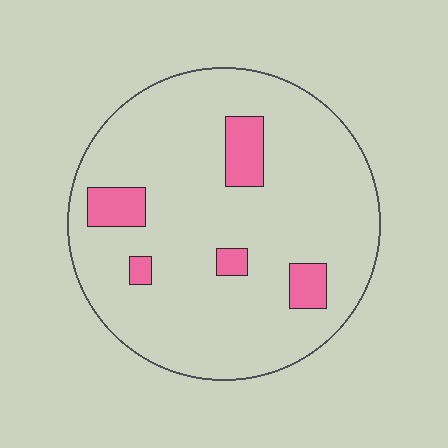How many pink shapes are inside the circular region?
5.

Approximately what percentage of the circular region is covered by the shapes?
Approximately 10%.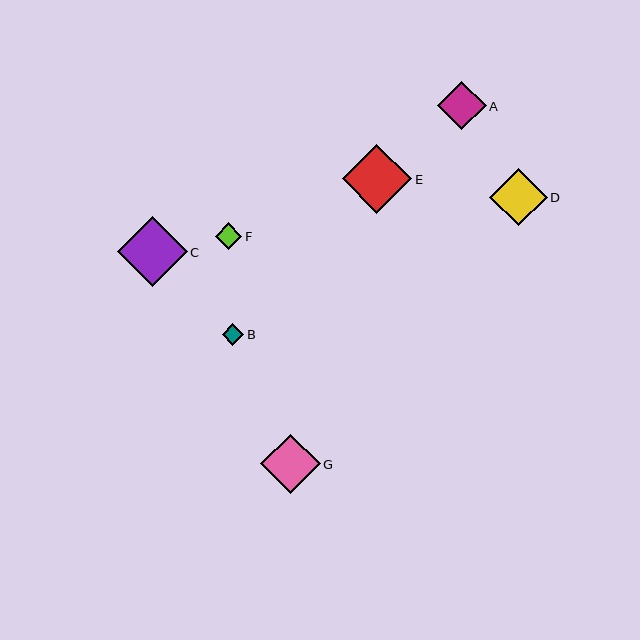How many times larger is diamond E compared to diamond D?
Diamond E is approximately 1.2 times the size of diamond D.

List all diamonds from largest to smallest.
From largest to smallest: C, E, G, D, A, F, B.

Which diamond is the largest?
Diamond C is the largest with a size of approximately 70 pixels.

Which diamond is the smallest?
Diamond B is the smallest with a size of approximately 21 pixels.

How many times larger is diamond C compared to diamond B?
Diamond C is approximately 3.3 times the size of diamond B.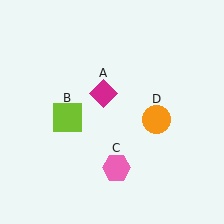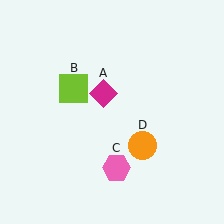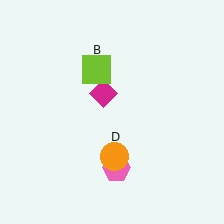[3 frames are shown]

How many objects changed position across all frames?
2 objects changed position: lime square (object B), orange circle (object D).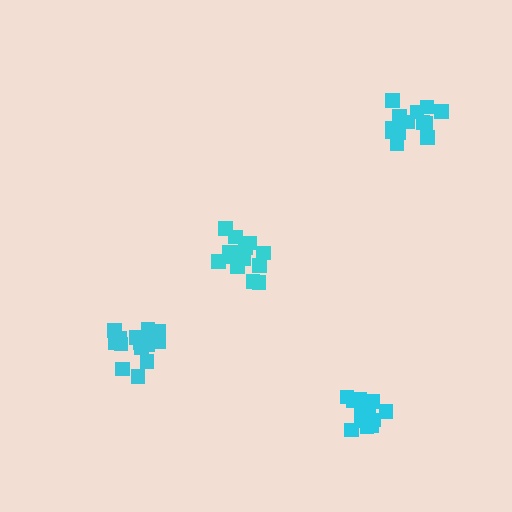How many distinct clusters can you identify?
There are 4 distinct clusters.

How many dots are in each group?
Group 1: 16 dots, Group 2: 15 dots, Group 3: 15 dots, Group 4: 15 dots (61 total).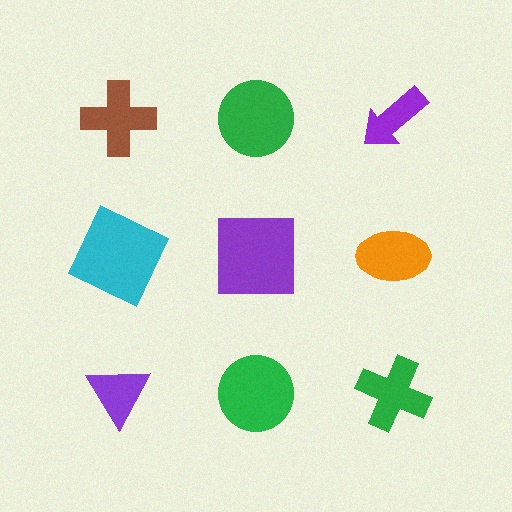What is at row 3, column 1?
A purple triangle.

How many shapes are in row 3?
3 shapes.